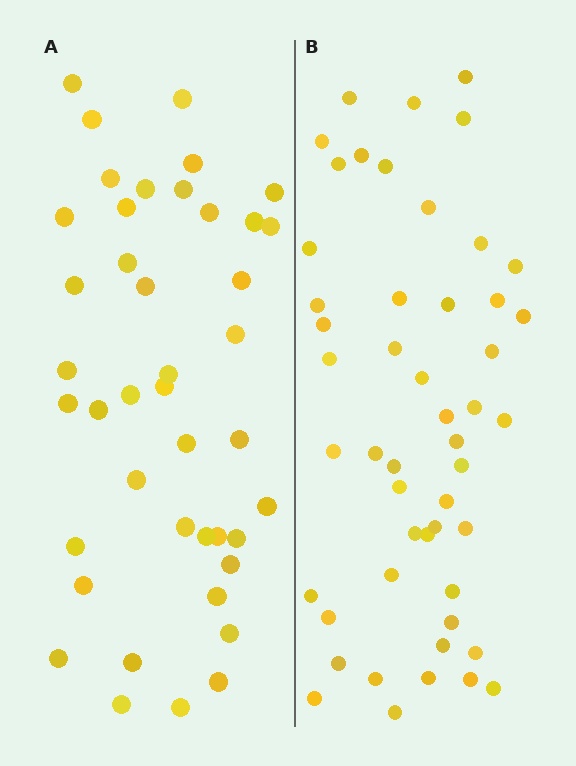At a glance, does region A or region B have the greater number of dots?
Region B (the right region) has more dots.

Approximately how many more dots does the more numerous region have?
Region B has roughly 8 or so more dots than region A.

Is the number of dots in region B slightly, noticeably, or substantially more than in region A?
Region B has only slightly more — the two regions are fairly close. The ratio is roughly 1.2 to 1.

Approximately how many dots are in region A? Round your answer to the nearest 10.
About 40 dots. (The exact count is 42, which rounds to 40.)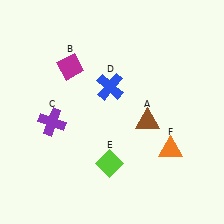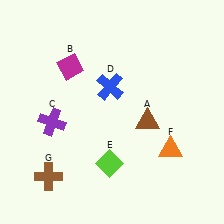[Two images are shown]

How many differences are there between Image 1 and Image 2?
There is 1 difference between the two images.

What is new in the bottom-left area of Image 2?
A brown cross (G) was added in the bottom-left area of Image 2.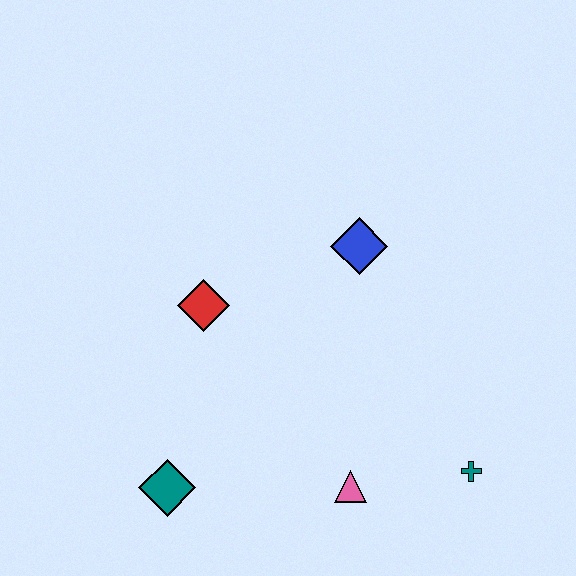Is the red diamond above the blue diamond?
No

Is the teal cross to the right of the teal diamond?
Yes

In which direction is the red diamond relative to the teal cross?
The red diamond is to the left of the teal cross.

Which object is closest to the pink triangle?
The teal cross is closest to the pink triangle.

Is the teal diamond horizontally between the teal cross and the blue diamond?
No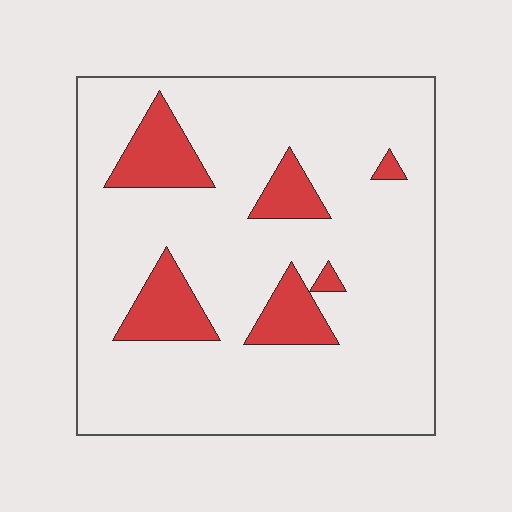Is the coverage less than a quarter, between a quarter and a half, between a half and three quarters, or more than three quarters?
Less than a quarter.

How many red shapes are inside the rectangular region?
6.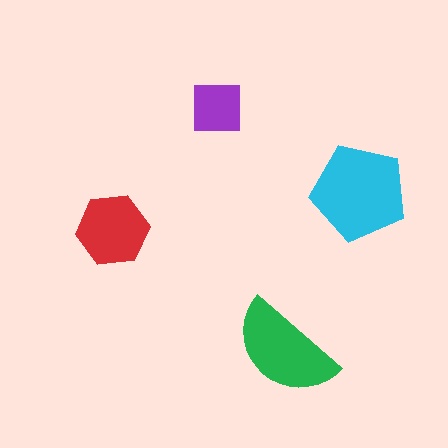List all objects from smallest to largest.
The purple square, the red hexagon, the green semicircle, the cyan pentagon.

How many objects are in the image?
There are 4 objects in the image.